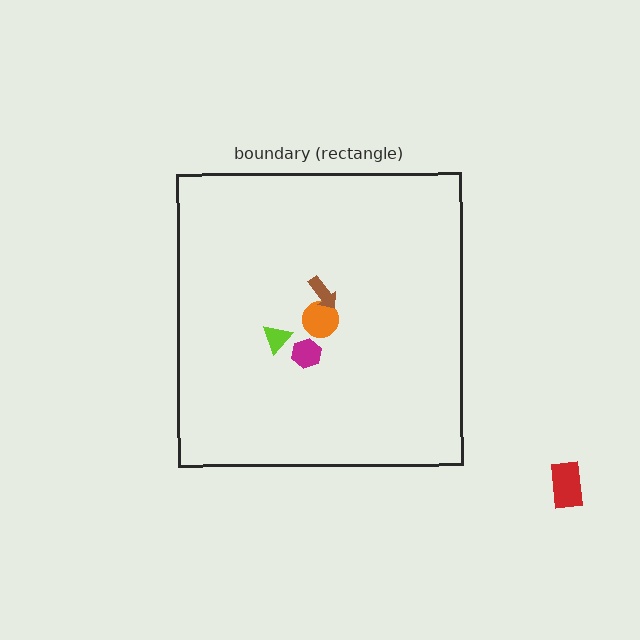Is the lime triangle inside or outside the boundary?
Inside.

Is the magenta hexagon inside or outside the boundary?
Inside.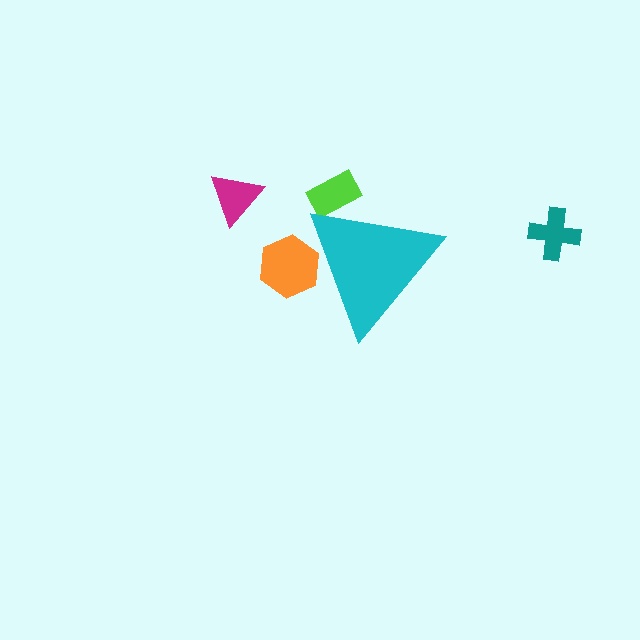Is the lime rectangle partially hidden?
Yes, the lime rectangle is partially hidden behind the cyan triangle.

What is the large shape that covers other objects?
A cyan triangle.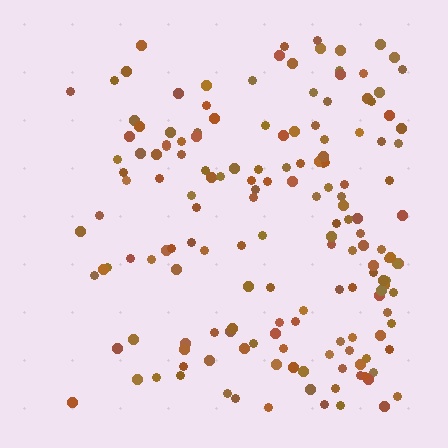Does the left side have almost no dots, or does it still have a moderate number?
Still a moderate number, just noticeably fewer than the right.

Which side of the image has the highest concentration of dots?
The right.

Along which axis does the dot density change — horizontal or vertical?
Horizontal.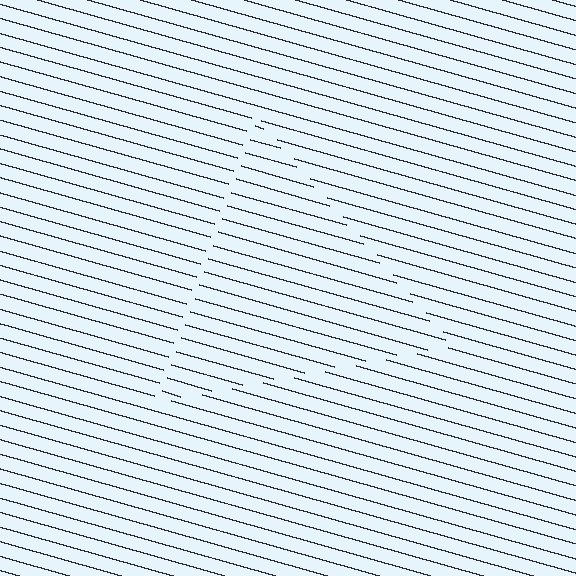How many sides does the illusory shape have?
3 sides — the line-ends trace a triangle.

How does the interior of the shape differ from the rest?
The interior of the shape contains the same grating, shifted by half a period — the contour is defined by the phase discontinuity where line-ends from the inner and outer gratings abut.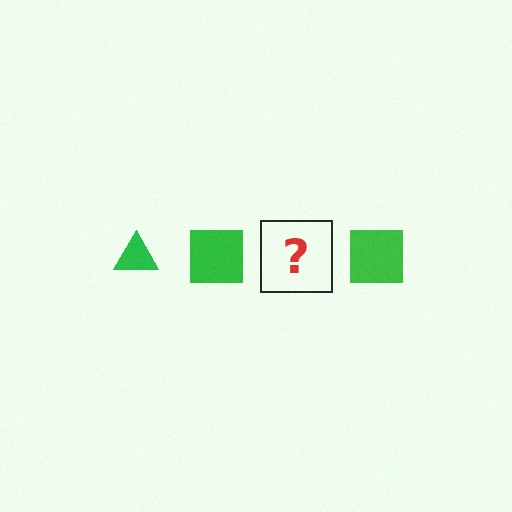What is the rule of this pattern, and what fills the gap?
The rule is that the pattern cycles through triangle, square shapes in green. The gap should be filled with a green triangle.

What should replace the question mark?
The question mark should be replaced with a green triangle.